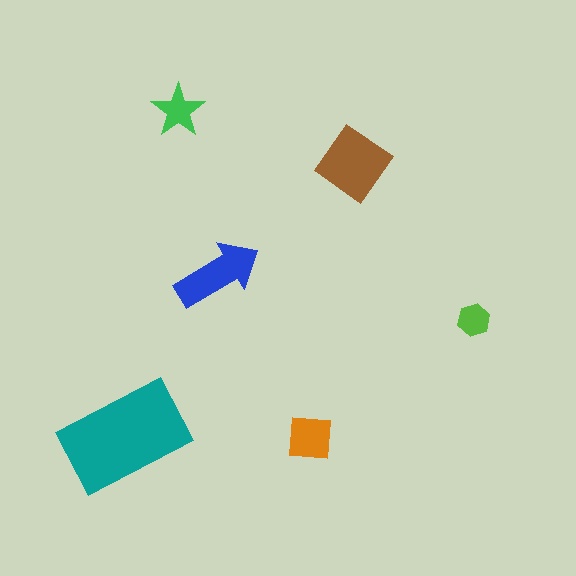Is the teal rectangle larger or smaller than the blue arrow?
Larger.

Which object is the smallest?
The lime hexagon.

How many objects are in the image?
There are 6 objects in the image.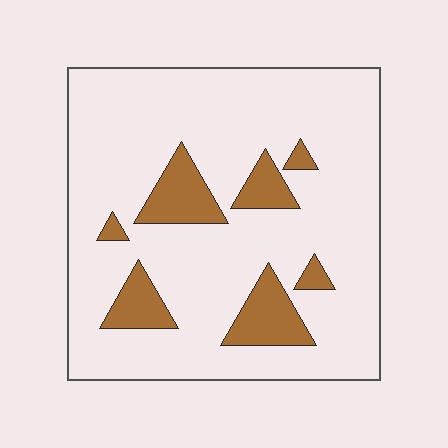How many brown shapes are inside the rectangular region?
7.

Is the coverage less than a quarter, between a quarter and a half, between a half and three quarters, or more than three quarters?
Less than a quarter.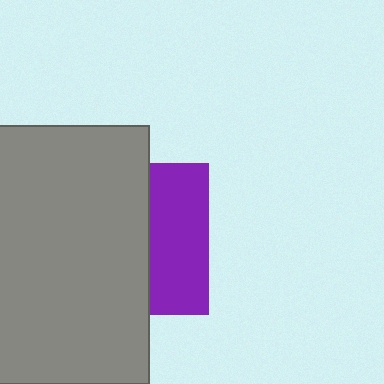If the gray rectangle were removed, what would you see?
You would see the complete purple square.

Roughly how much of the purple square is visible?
A small part of it is visible (roughly 39%).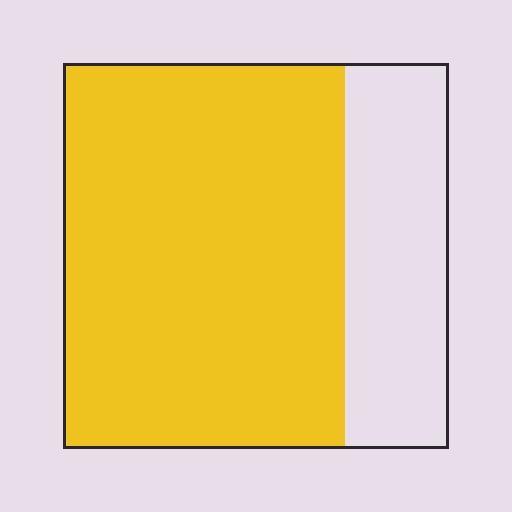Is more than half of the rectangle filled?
Yes.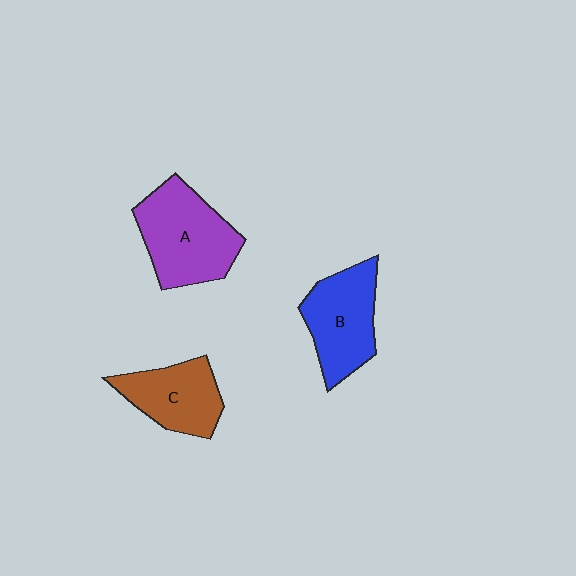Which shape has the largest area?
Shape A (purple).